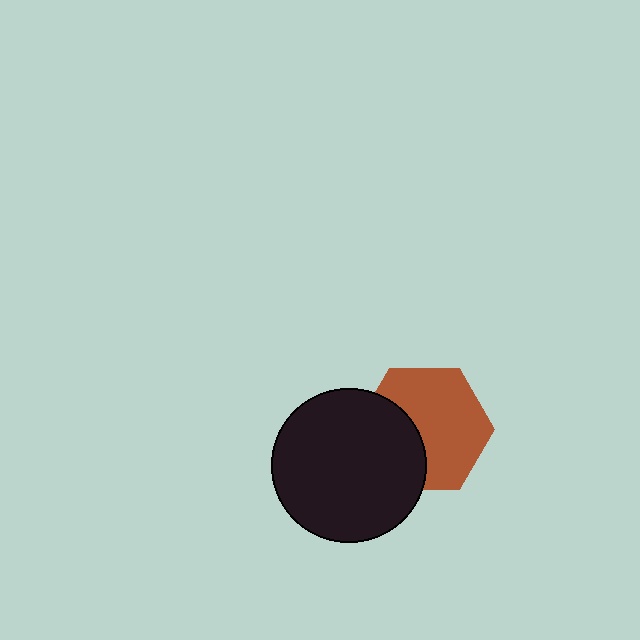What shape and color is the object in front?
The object in front is a black circle.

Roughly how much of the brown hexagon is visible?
About half of it is visible (roughly 64%).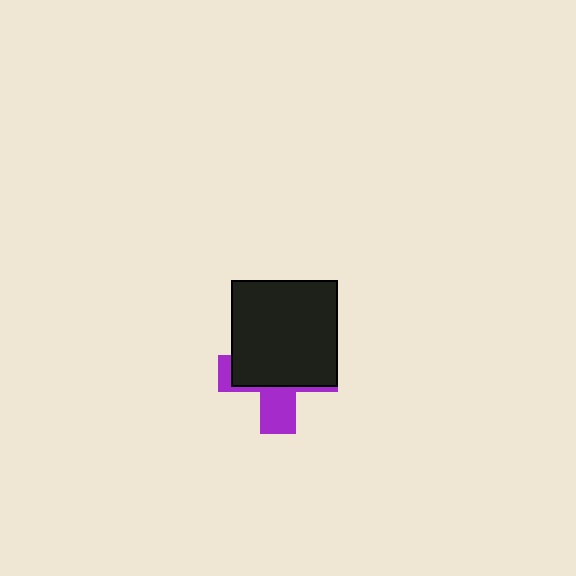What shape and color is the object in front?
The object in front is a black square.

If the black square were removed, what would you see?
You would see the complete purple cross.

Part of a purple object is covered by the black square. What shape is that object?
It is a cross.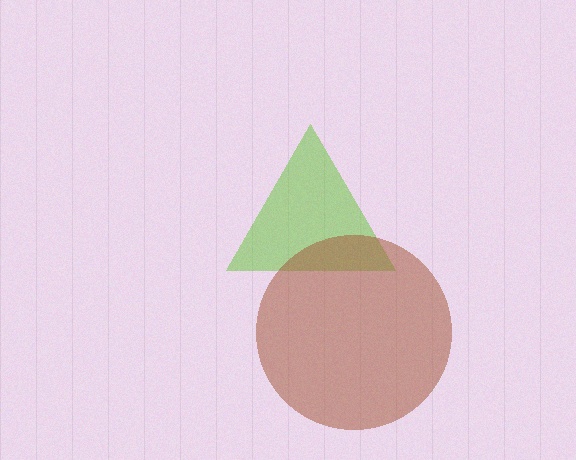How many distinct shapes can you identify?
There are 2 distinct shapes: a lime triangle, a brown circle.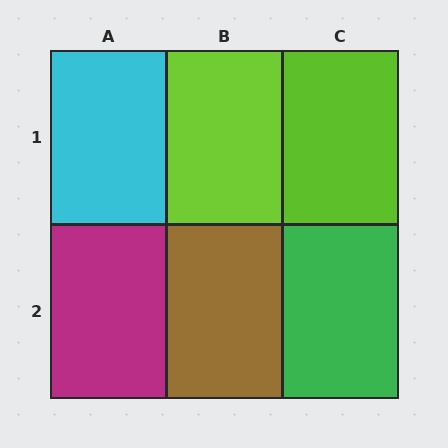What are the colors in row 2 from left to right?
Magenta, brown, green.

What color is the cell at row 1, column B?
Lime.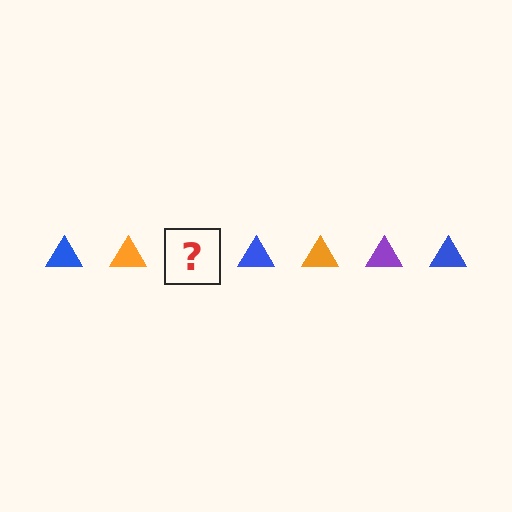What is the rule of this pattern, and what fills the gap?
The rule is that the pattern cycles through blue, orange, purple triangles. The gap should be filled with a purple triangle.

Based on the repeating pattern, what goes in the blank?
The blank should be a purple triangle.